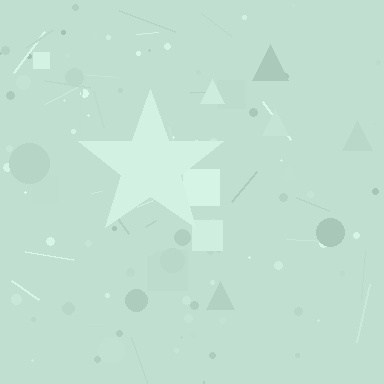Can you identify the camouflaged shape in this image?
The camouflaged shape is a star.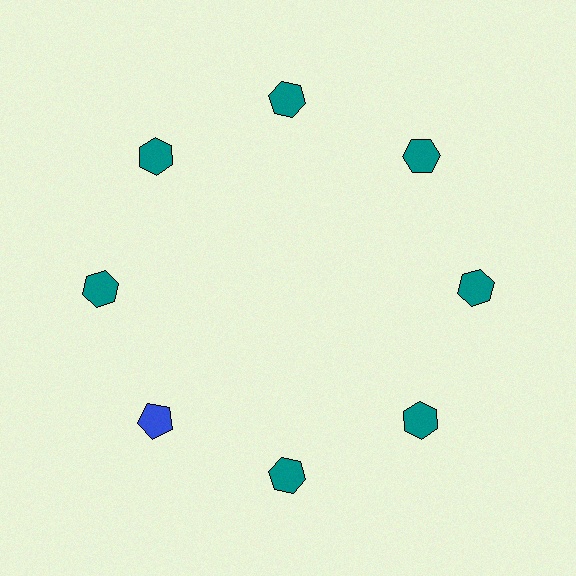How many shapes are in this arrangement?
There are 8 shapes arranged in a ring pattern.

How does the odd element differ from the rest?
It differs in both color (blue instead of teal) and shape (pentagon instead of hexagon).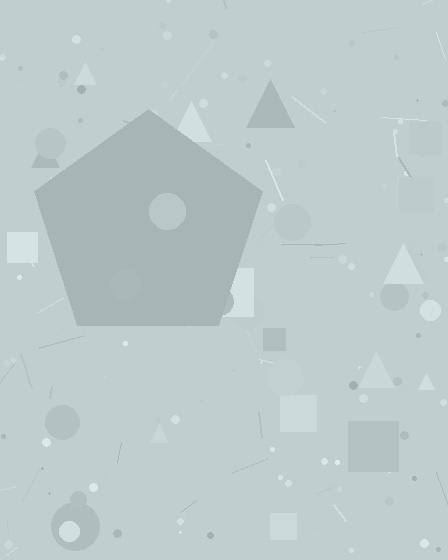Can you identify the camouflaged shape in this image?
The camouflaged shape is a pentagon.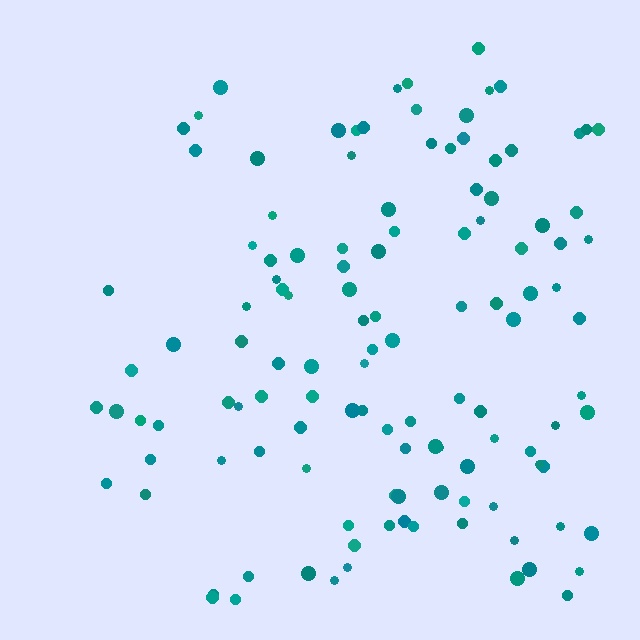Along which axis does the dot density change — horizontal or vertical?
Horizontal.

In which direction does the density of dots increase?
From left to right, with the right side densest.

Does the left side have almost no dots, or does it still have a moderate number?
Still a moderate number, just noticeably fewer than the right.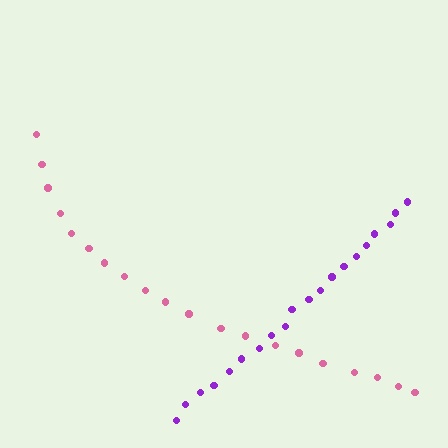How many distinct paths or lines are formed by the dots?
There are 2 distinct paths.